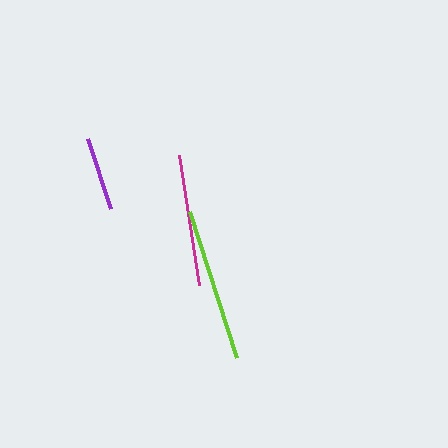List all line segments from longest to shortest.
From longest to shortest: lime, magenta, purple.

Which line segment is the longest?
The lime line is the longest at approximately 153 pixels.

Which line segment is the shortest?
The purple line is the shortest at approximately 73 pixels.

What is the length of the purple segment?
The purple segment is approximately 73 pixels long.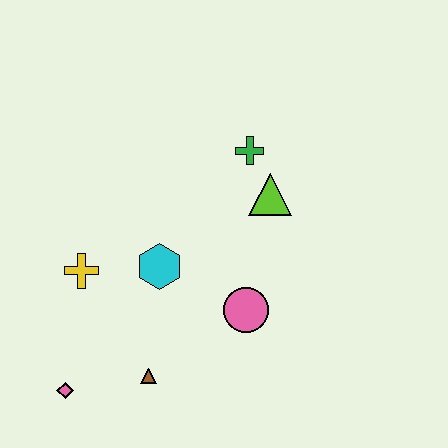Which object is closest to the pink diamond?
The brown triangle is closest to the pink diamond.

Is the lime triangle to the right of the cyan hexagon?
Yes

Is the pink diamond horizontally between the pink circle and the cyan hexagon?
No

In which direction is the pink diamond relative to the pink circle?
The pink diamond is to the left of the pink circle.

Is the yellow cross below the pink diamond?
No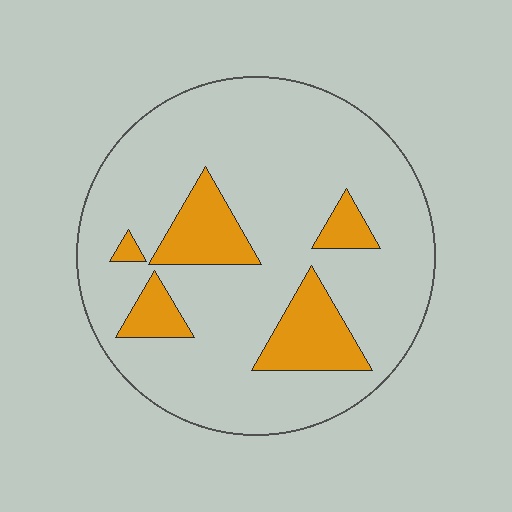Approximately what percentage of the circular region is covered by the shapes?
Approximately 15%.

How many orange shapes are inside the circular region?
5.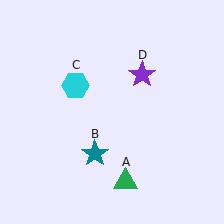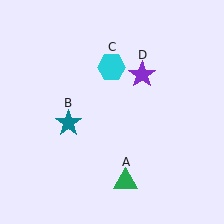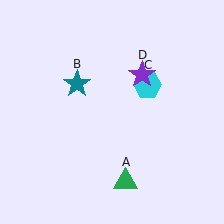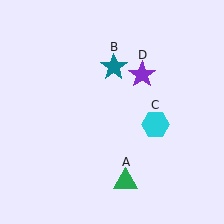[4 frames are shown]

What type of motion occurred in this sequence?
The teal star (object B), cyan hexagon (object C) rotated clockwise around the center of the scene.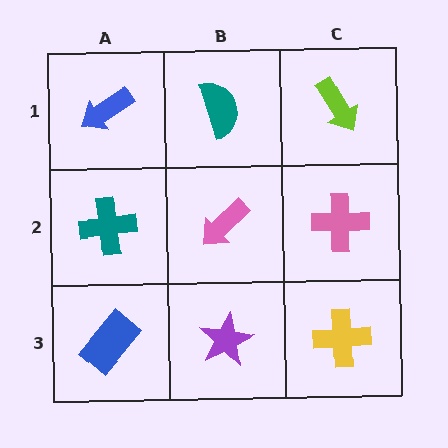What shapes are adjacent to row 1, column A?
A teal cross (row 2, column A), a teal semicircle (row 1, column B).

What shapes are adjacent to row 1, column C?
A pink cross (row 2, column C), a teal semicircle (row 1, column B).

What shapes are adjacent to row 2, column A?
A blue arrow (row 1, column A), a blue rectangle (row 3, column A), a pink arrow (row 2, column B).